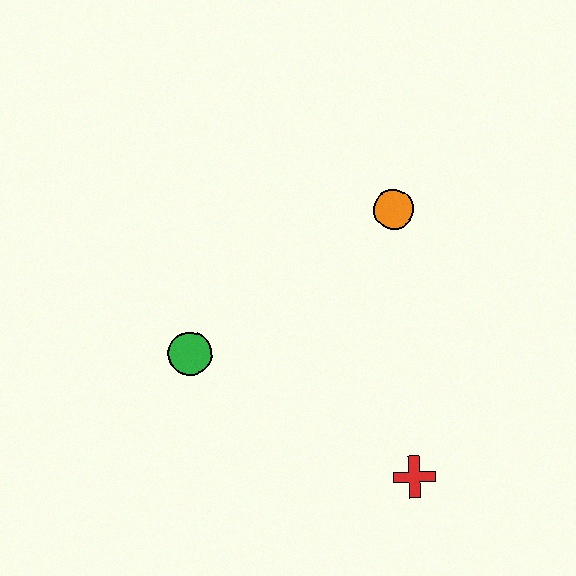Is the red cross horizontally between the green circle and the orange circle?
No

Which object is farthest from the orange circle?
The red cross is farthest from the orange circle.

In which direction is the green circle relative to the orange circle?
The green circle is to the left of the orange circle.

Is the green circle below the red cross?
No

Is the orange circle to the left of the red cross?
Yes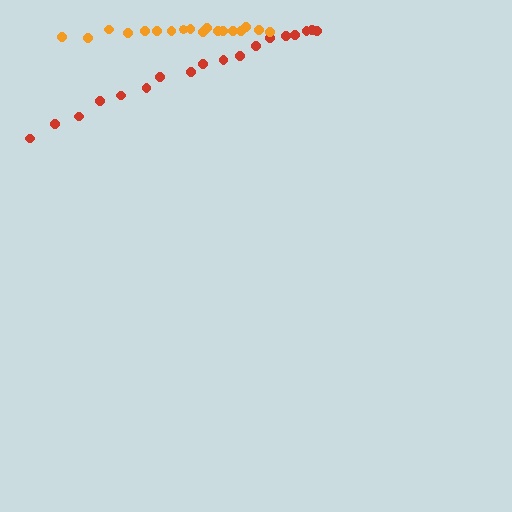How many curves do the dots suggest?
There are 2 distinct paths.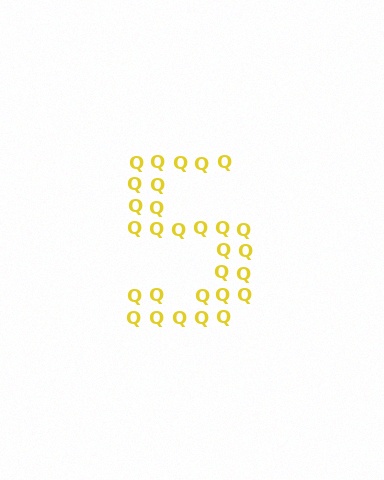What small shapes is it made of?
It is made of small letter Q's.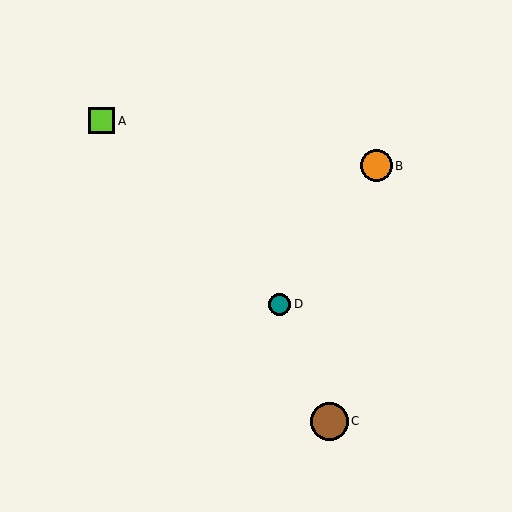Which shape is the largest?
The brown circle (labeled C) is the largest.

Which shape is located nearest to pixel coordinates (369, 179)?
The orange circle (labeled B) at (376, 166) is nearest to that location.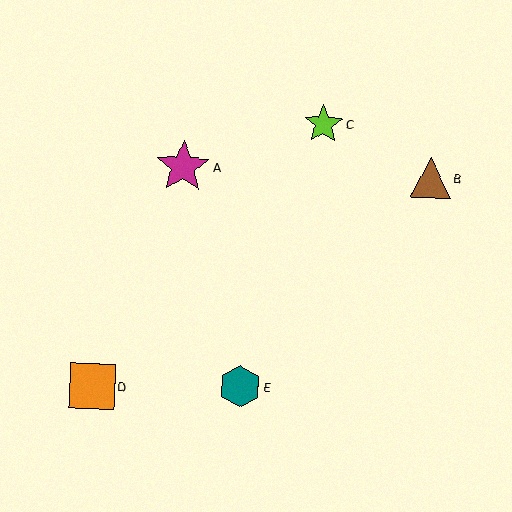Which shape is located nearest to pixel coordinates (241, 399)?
The teal hexagon (labeled E) at (240, 386) is nearest to that location.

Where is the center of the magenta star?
The center of the magenta star is at (183, 167).